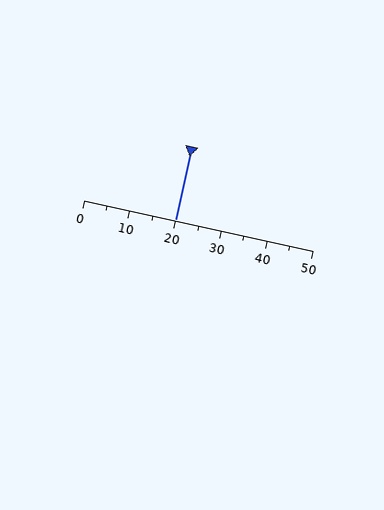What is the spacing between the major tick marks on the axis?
The major ticks are spaced 10 apart.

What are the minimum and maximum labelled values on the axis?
The axis runs from 0 to 50.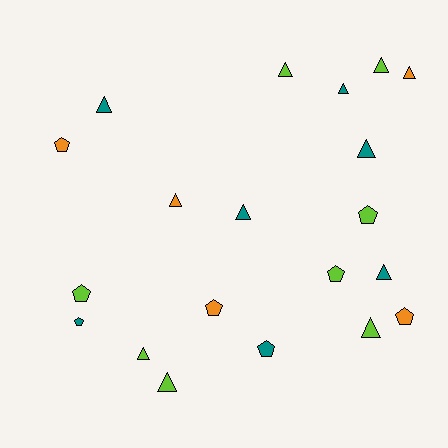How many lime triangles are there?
There are 5 lime triangles.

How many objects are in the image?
There are 20 objects.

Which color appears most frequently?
Lime, with 8 objects.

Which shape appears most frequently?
Triangle, with 12 objects.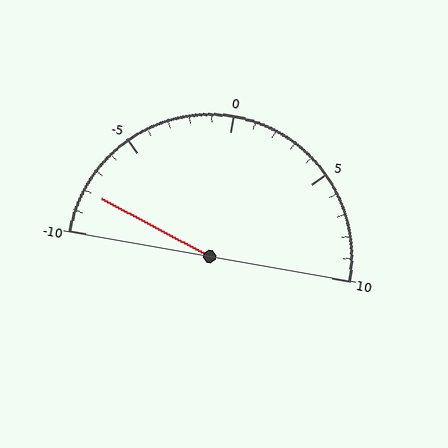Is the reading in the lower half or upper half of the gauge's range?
The reading is in the lower half of the range (-10 to 10).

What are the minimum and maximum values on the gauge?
The gauge ranges from -10 to 10.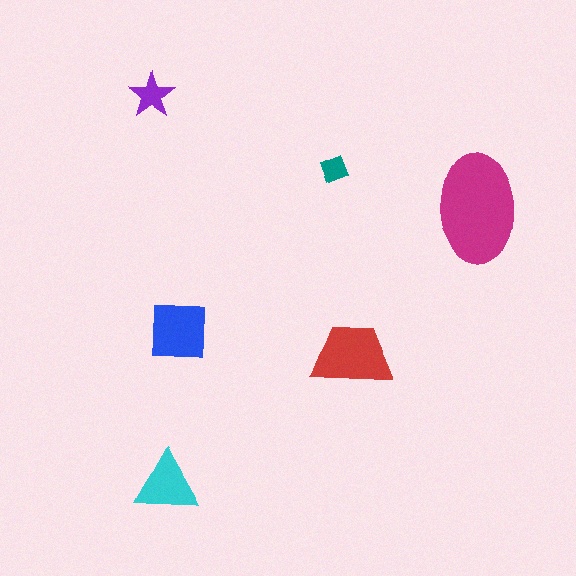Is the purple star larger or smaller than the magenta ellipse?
Smaller.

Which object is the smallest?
The teal diamond.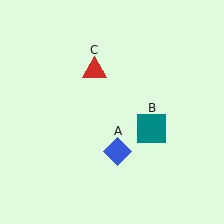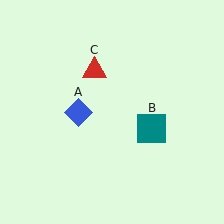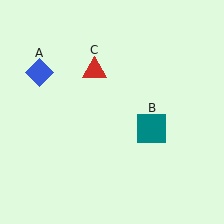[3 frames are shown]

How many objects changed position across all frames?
1 object changed position: blue diamond (object A).